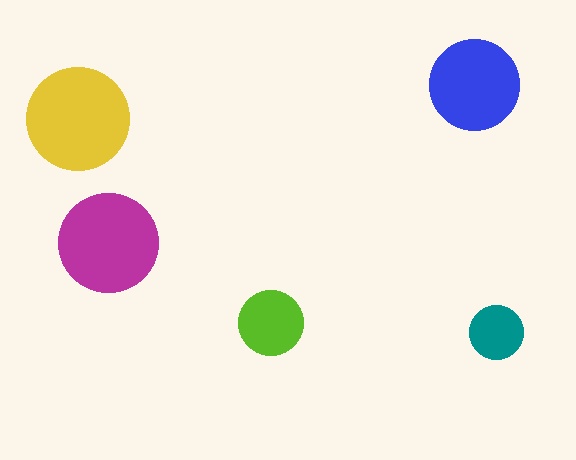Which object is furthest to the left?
The yellow circle is leftmost.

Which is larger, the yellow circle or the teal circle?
The yellow one.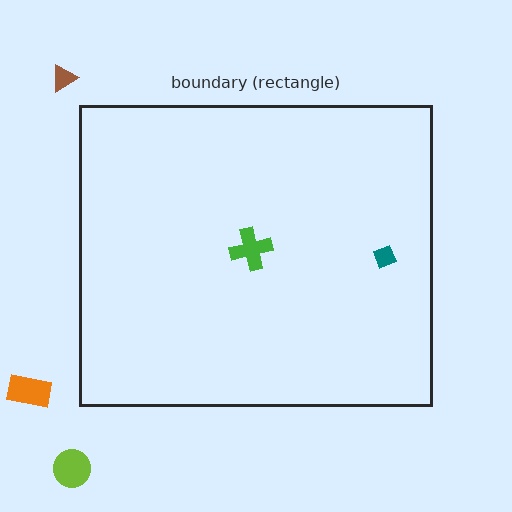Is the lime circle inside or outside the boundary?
Outside.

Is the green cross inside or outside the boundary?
Inside.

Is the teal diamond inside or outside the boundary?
Inside.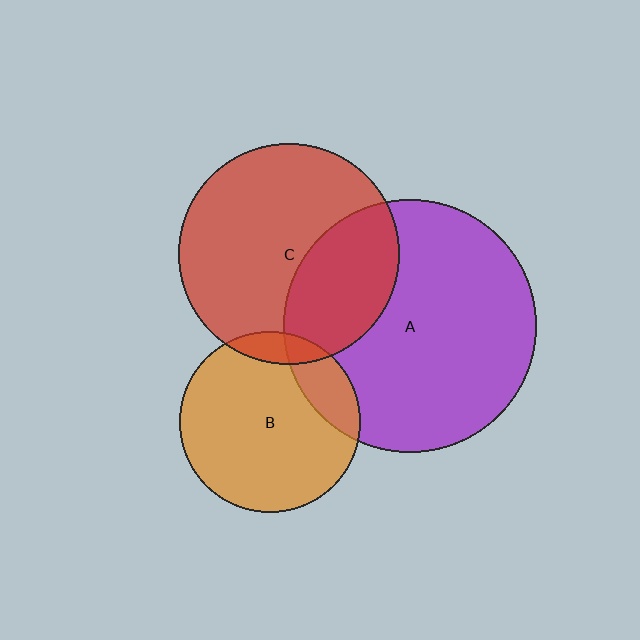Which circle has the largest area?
Circle A (purple).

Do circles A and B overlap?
Yes.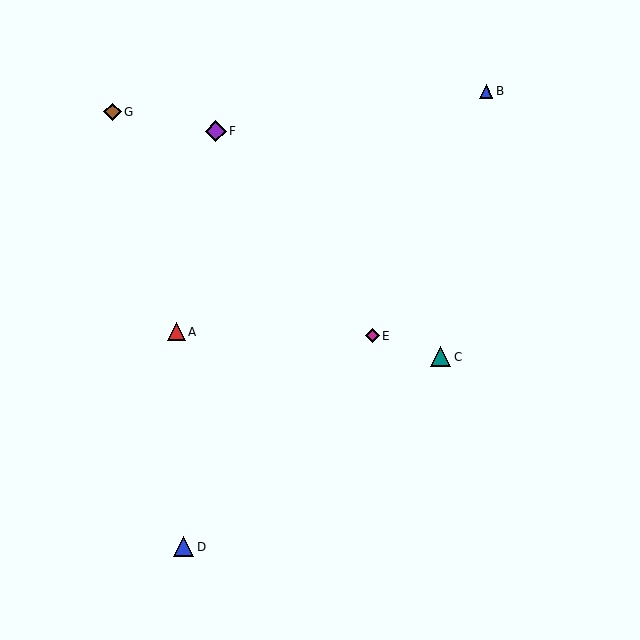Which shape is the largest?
The purple diamond (labeled F) is the largest.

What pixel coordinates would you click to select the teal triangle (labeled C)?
Click at (441, 357) to select the teal triangle C.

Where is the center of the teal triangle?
The center of the teal triangle is at (441, 357).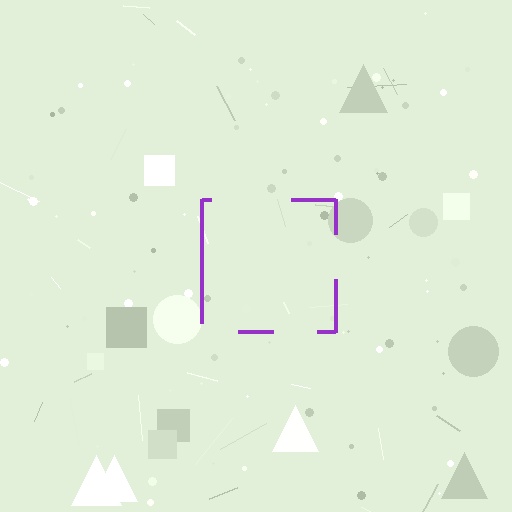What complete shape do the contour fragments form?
The contour fragments form a square.